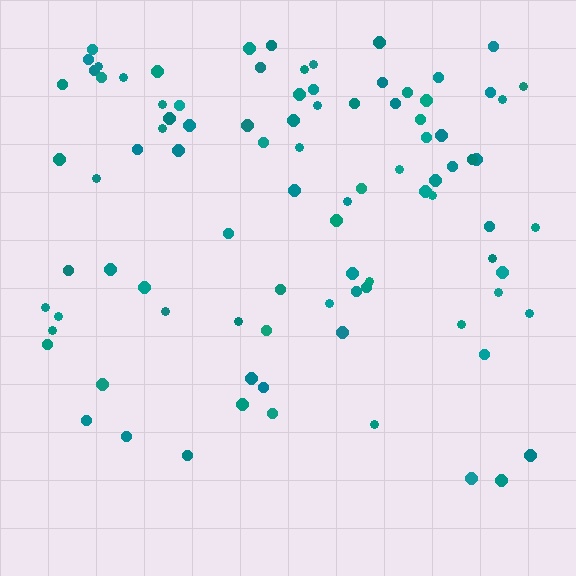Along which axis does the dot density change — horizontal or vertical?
Vertical.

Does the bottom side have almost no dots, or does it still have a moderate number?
Still a moderate number, just noticeably fewer than the top.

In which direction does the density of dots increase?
From bottom to top, with the top side densest.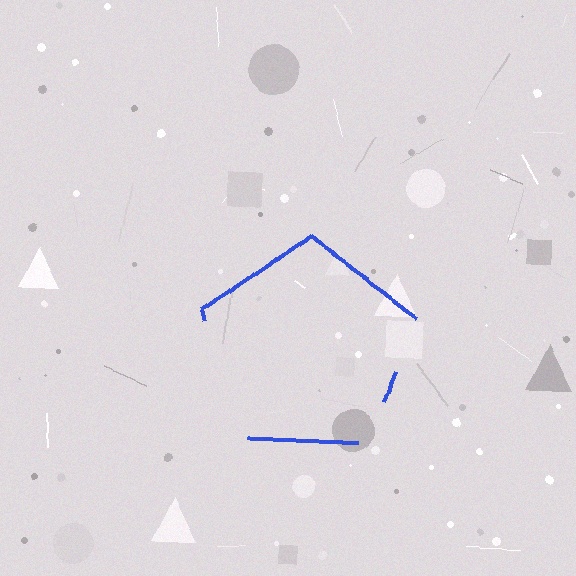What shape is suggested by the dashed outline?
The dashed outline suggests a pentagon.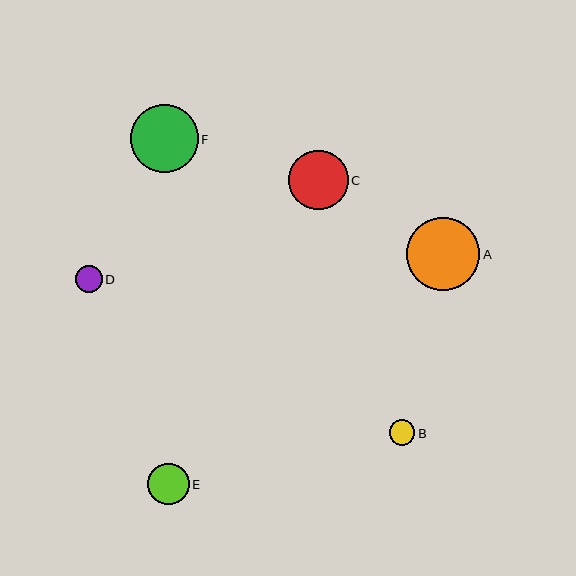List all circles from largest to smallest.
From largest to smallest: A, F, C, E, D, B.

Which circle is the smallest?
Circle B is the smallest with a size of approximately 26 pixels.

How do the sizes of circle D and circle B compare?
Circle D and circle B are approximately the same size.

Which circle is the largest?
Circle A is the largest with a size of approximately 73 pixels.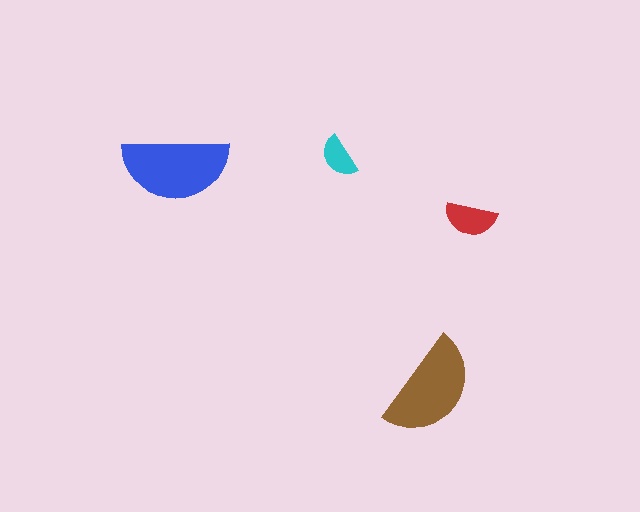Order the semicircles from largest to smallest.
the blue one, the brown one, the red one, the cyan one.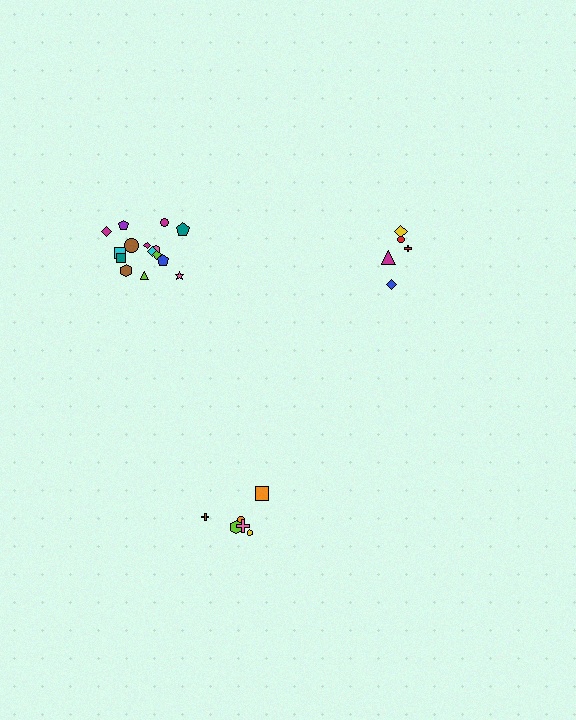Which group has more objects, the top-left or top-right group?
The top-left group.